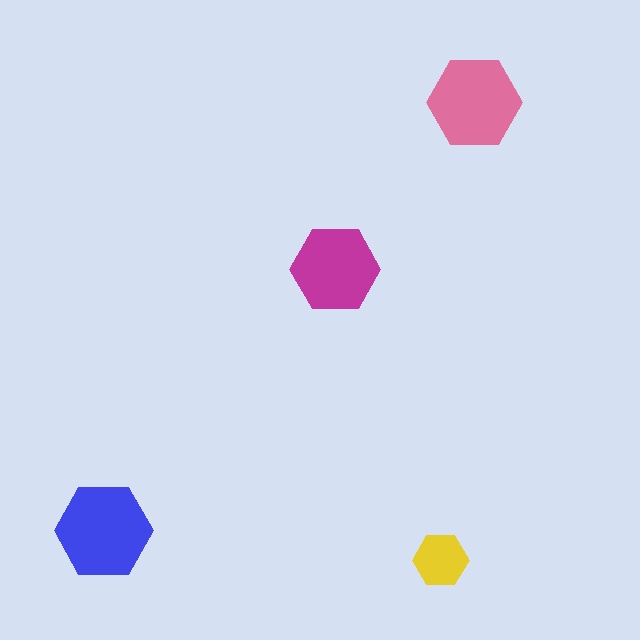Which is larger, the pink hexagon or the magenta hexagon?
The pink one.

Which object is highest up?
The pink hexagon is topmost.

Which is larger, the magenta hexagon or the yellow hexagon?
The magenta one.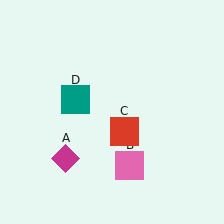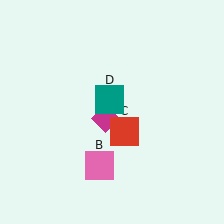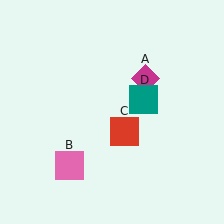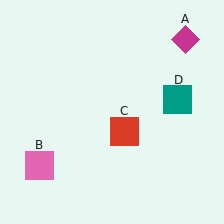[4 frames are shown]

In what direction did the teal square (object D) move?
The teal square (object D) moved right.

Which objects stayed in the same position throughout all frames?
Red square (object C) remained stationary.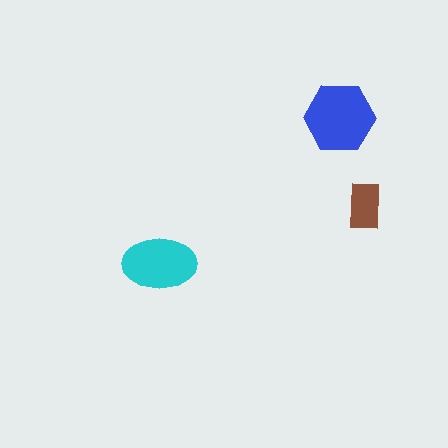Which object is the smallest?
The brown rectangle.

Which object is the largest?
The blue hexagon.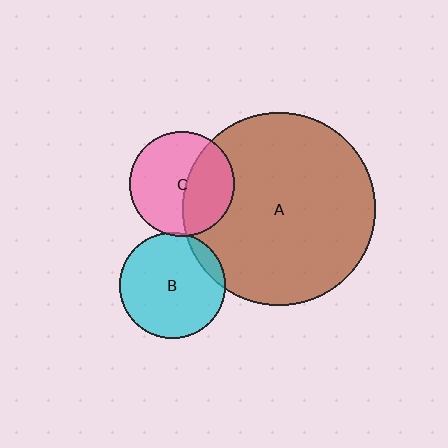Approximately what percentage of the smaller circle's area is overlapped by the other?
Approximately 40%.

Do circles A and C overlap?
Yes.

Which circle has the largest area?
Circle A (brown).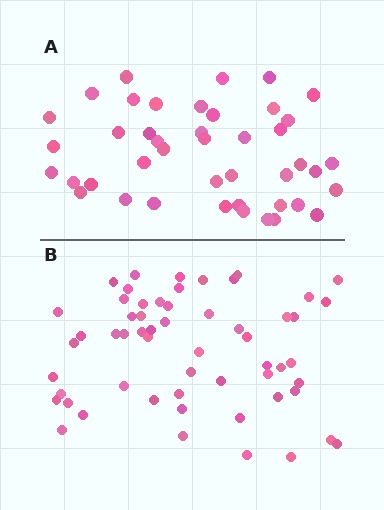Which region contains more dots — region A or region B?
Region B (the bottom region) has more dots.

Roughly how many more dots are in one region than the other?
Region B has approximately 15 more dots than region A.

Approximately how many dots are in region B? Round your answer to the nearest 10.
About 60 dots. (The exact count is 57, which rounds to 60.)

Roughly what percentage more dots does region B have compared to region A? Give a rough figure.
About 35% more.